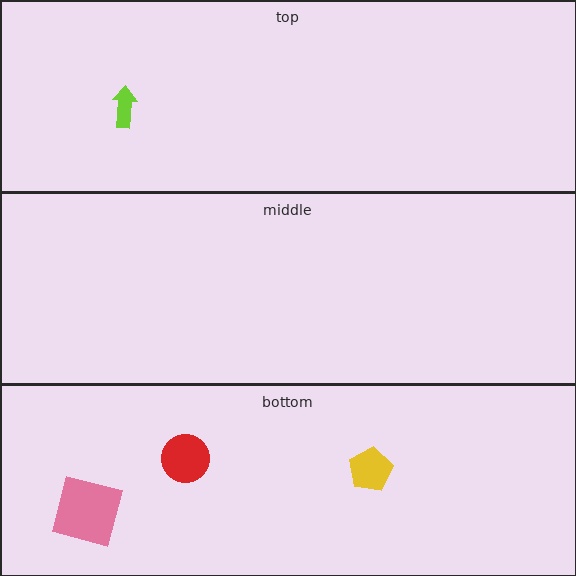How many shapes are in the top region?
1.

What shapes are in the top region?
The lime arrow.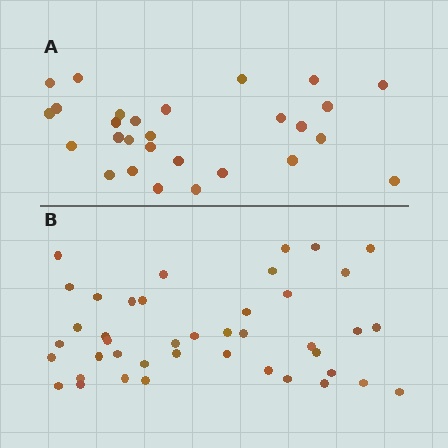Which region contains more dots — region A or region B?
Region B (the bottom region) has more dots.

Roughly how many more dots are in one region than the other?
Region B has approximately 15 more dots than region A.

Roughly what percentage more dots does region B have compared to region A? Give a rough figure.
About 50% more.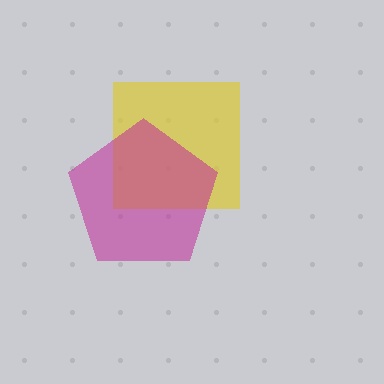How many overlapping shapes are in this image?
There are 2 overlapping shapes in the image.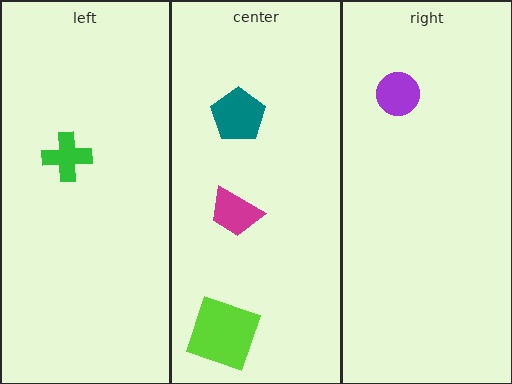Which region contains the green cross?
The left region.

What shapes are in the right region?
The purple circle.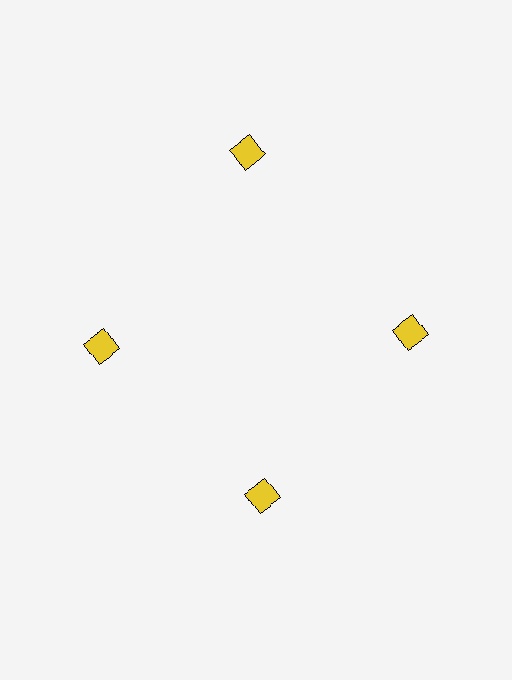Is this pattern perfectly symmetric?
No. The 4 yellow squares are arranged in a ring, but one element near the 12 o'clock position is pushed outward from the center, breaking the 4-fold rotational symmetry.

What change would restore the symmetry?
The symmetry would be restored by moving it inward, back onto the ring so that all 4 squares sit at equal angles and equal distance from the center.